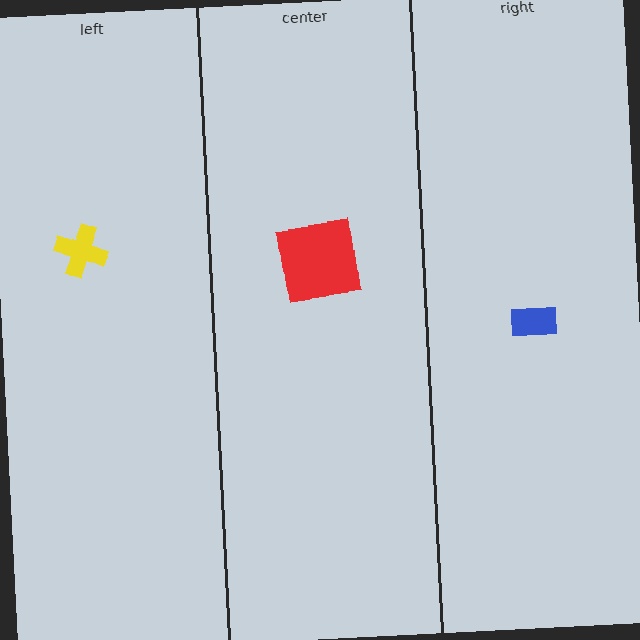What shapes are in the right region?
The blue rectangle.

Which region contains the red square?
The center region.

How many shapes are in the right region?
1.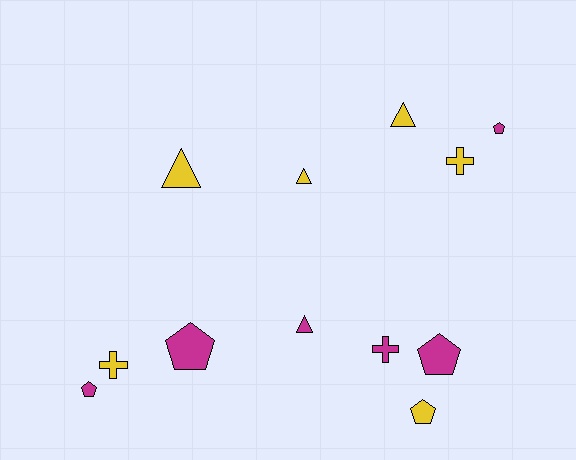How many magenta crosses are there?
There is 1 magenta cross.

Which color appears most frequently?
Magenta, with 6 objects.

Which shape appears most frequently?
Pentagon, with 5 objects.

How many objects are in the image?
There are 12 objects.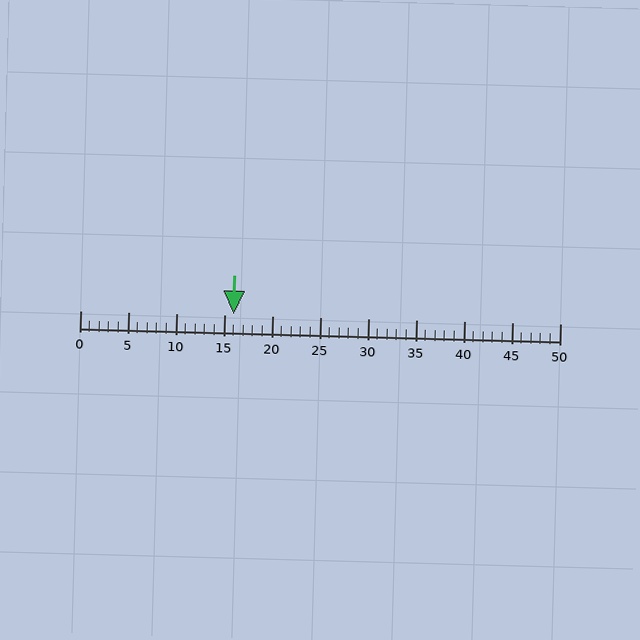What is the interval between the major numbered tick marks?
The major tick marks are spaced 5 units apart.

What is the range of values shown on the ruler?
The ruler shows values from 0 to 50.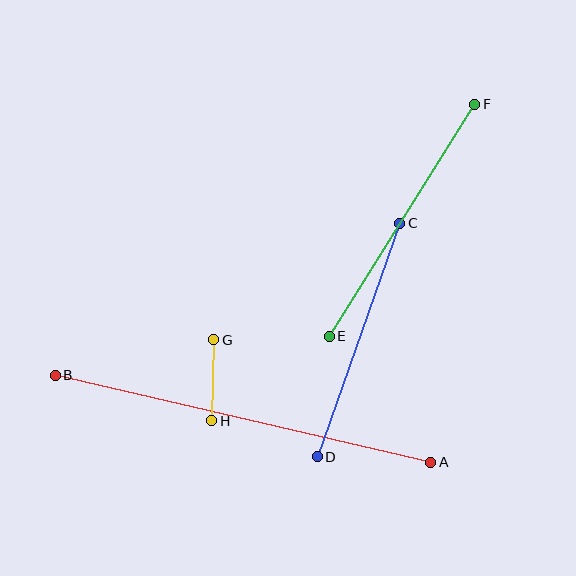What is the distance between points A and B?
The distance is approximately 385 pixels.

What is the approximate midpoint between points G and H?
The midpoint is at approximately (213, 380) pixels.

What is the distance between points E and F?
The distance is approximately 274 pixels.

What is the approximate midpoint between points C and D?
The midpoint is at approximately (358, 340) pixels.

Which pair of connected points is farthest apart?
Points A and B are farthest apart.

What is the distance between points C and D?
The distance is approximately 248 pixels.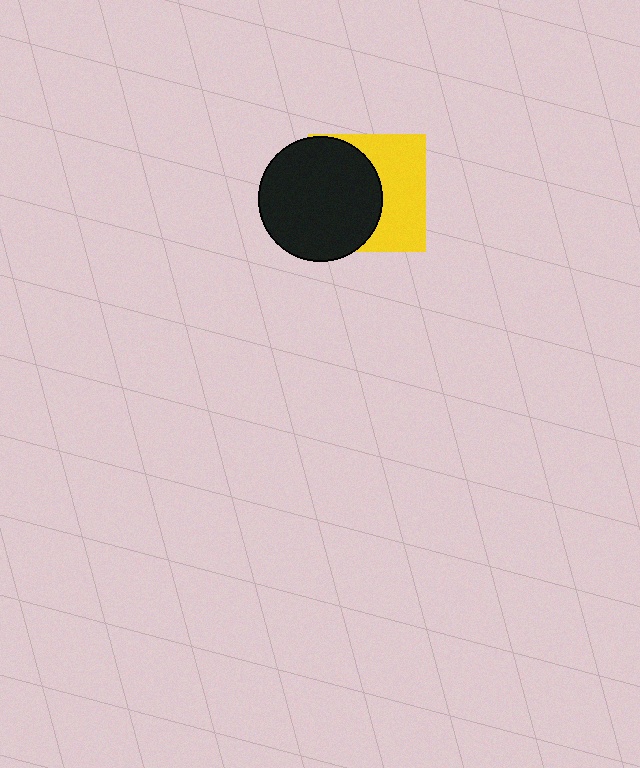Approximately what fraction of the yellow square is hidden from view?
Roughly 53% of the yellow square is hidden behind the black circle.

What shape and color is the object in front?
The object in front is a black circle.